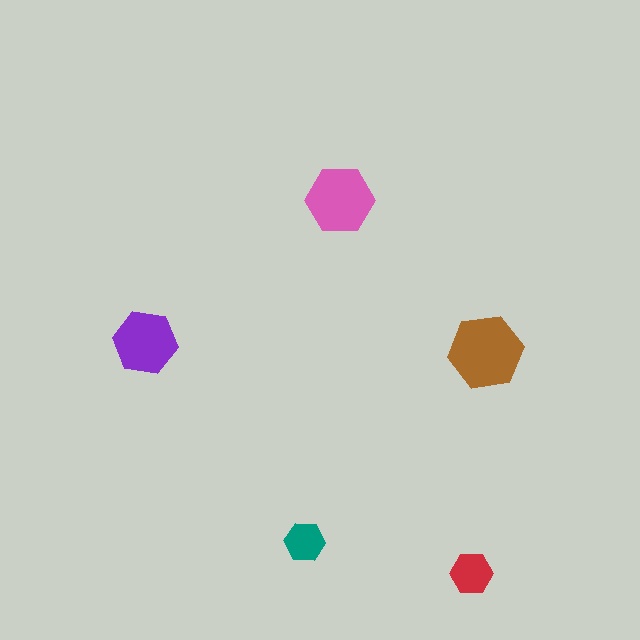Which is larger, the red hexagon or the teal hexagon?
The red one.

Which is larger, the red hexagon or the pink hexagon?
The pink one.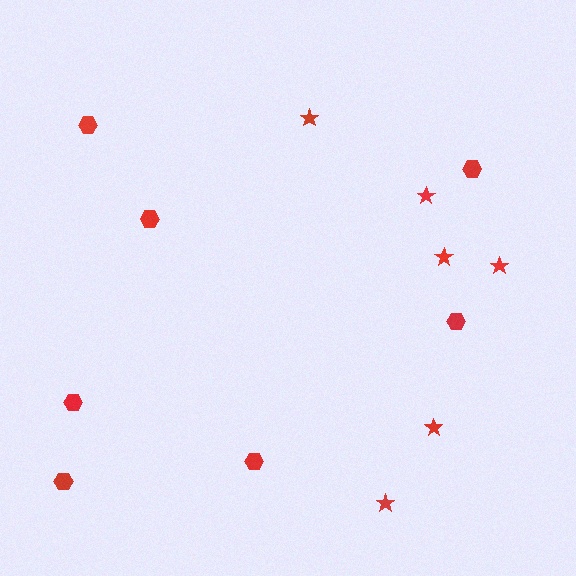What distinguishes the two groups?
There are 2 groups: one group of stars (6) and one group of hexagons (7).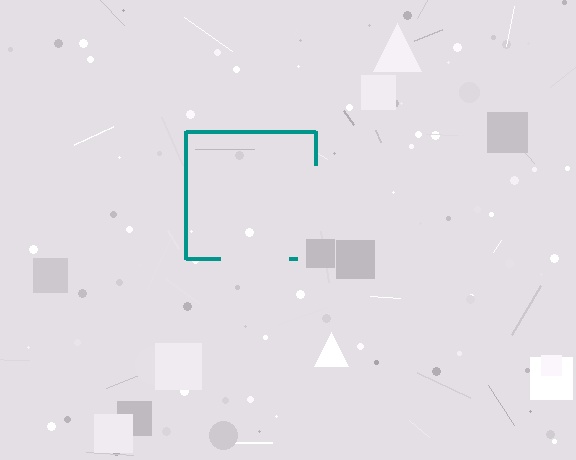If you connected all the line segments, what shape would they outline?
They would outline a square.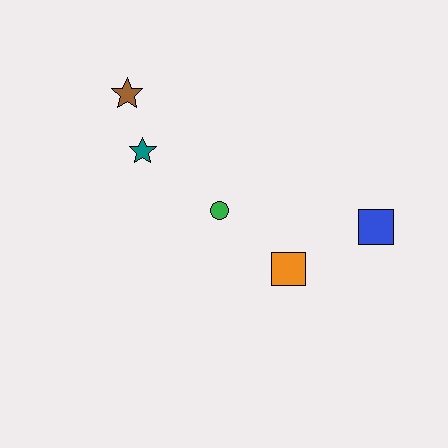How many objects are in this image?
There are 5 objects.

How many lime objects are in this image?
There are no lime objects.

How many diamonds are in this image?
There are no diamonds.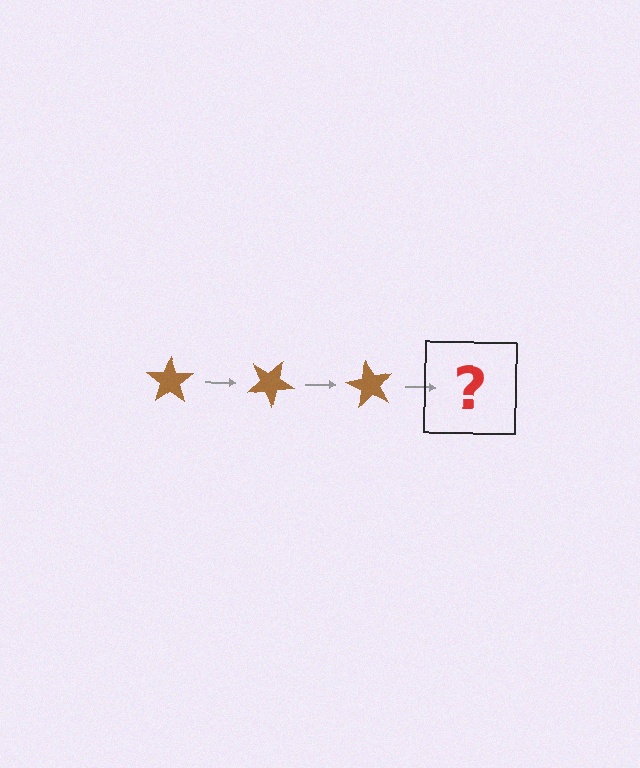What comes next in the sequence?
The next element should be a brown star rotated 90 degrees.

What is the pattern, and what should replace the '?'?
The pattern is that the star rotates 30 degrees each step. The '?' should be a brown star rotated 90 degrees.